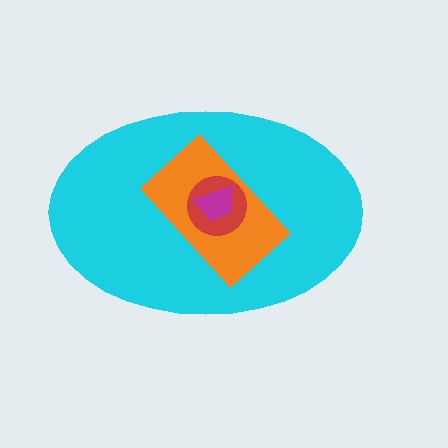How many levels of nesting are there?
4.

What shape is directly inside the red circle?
The magenta trapezoid.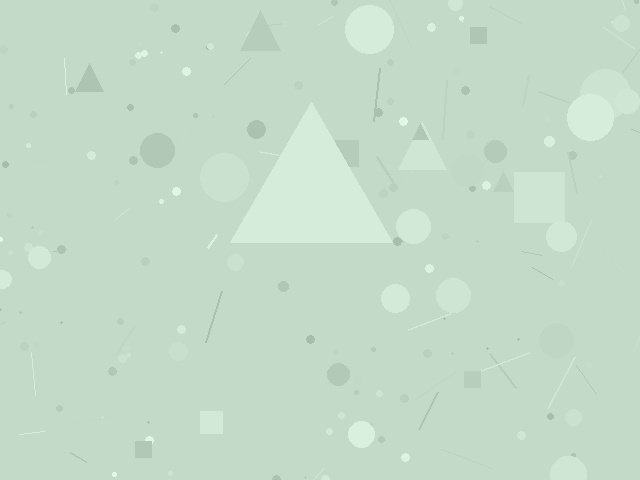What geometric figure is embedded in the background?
A triangle is embedded in the background.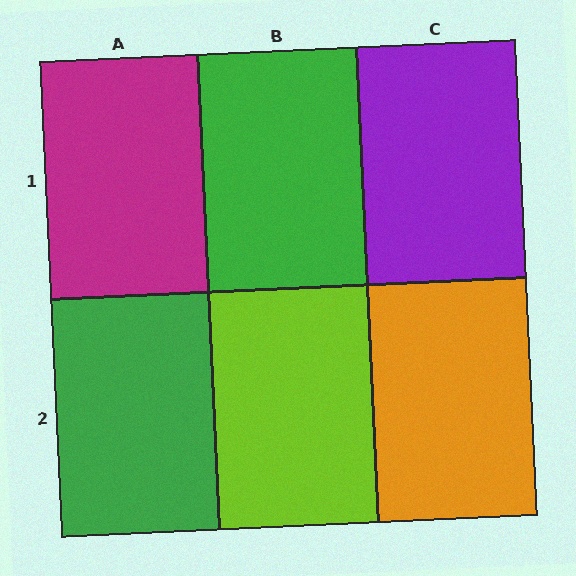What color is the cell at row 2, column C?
Orange.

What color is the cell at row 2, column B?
Lime.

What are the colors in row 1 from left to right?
Magenta, green, purple.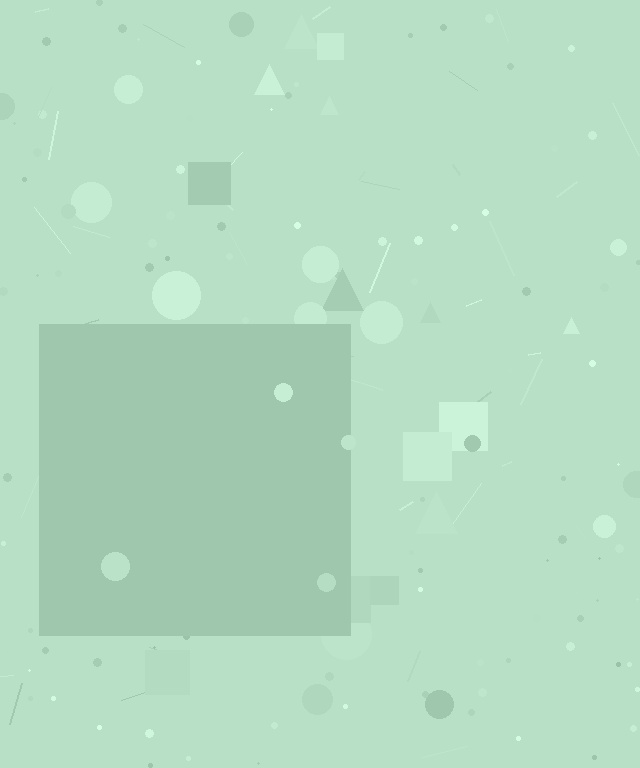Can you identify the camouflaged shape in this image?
The camouflaged shape is a square.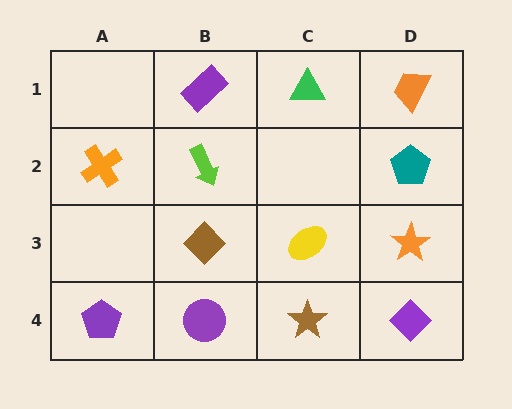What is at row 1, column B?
A purple rectangle.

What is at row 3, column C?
A yellow ellipse.